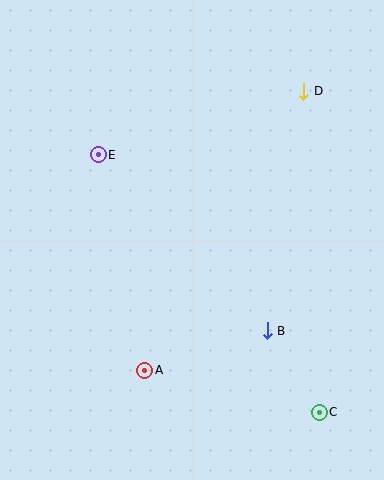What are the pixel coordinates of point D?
Point D is at (304, 91).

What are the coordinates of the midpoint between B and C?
The midpoint between B and C is at (293, 372).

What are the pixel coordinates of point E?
Point E is at (98, 155).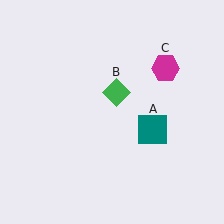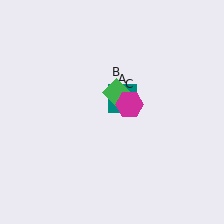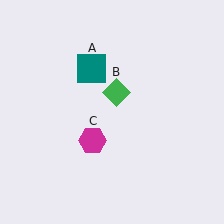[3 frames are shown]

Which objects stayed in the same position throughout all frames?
Green diamond (object B) remained stationary.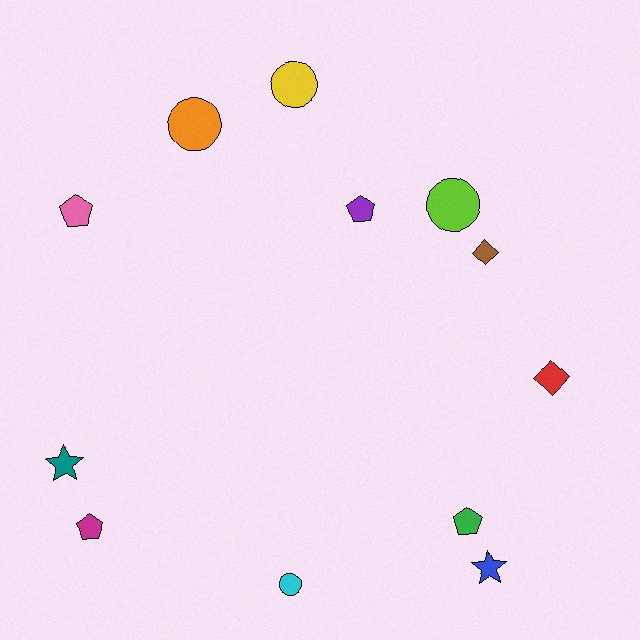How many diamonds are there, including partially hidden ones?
There are 2 diamonds.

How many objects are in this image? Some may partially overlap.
There are 12 objects.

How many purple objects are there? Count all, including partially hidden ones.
There is 1 purple object.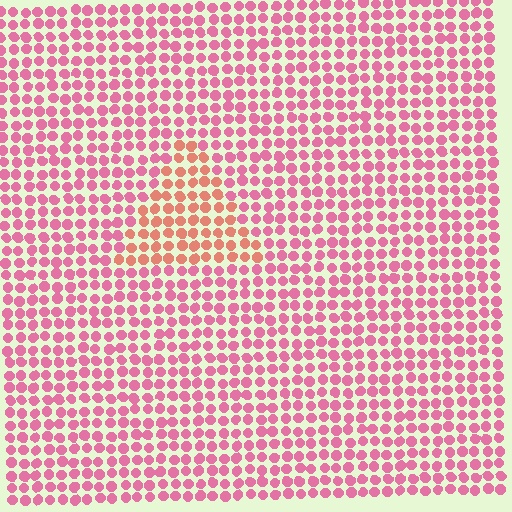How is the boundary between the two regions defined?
The boundary is defined purely by a slight shift in hue (about 35 degrees). Spacing, size, and orientation are identical on both sides.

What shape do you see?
I see a triangle.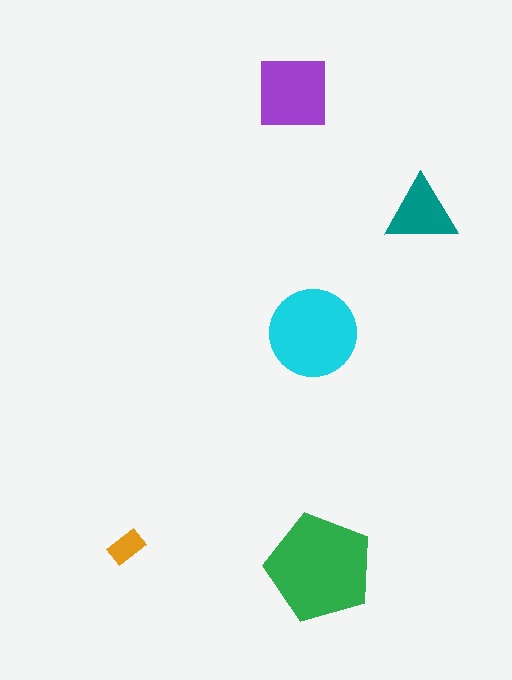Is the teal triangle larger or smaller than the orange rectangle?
Larger.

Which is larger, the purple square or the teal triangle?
The purple square.